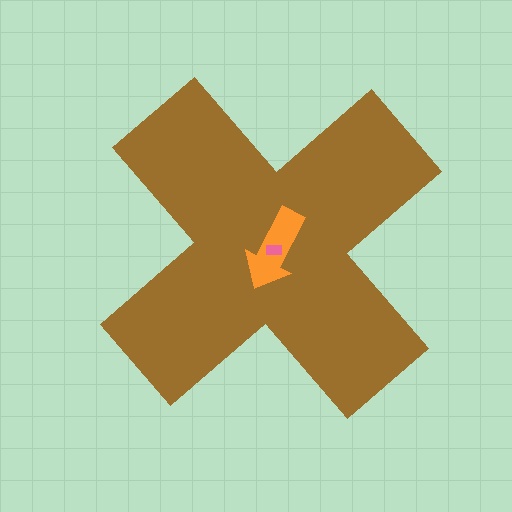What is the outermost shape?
The brown cross.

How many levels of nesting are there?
3.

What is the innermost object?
The pink rectangle.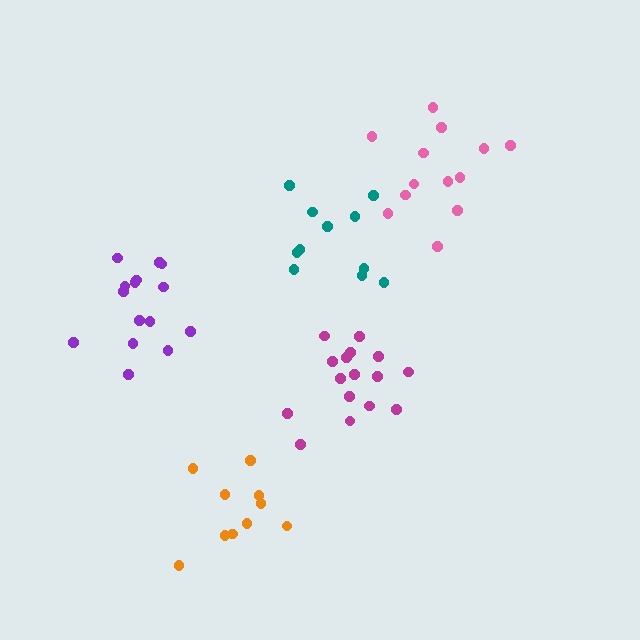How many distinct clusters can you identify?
There are 5 distinct clusters.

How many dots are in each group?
Group 1: 11 dots, Group 2: 15 dots, Group 3: 13 dots, Group 4: 16 dots, Group 5: 10 dots (65 total).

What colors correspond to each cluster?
The clusters are colored: teal, purple, pink, magenta, orange.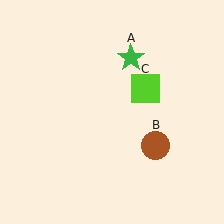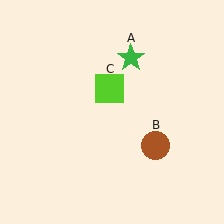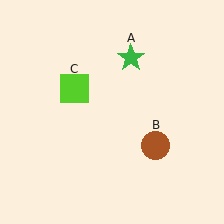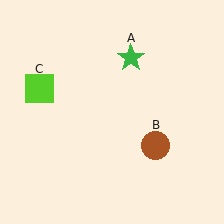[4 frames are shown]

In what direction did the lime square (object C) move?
The lime square (object C) moved left.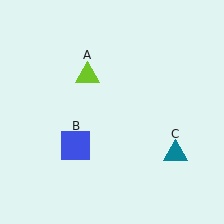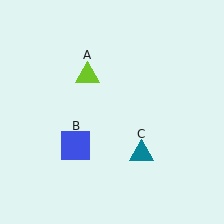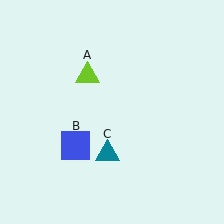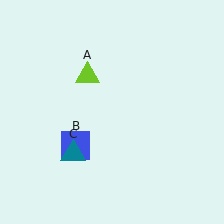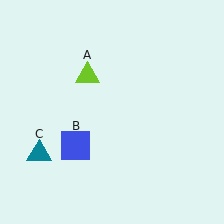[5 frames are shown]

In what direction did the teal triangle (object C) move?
The teal triangle (object C) moved left.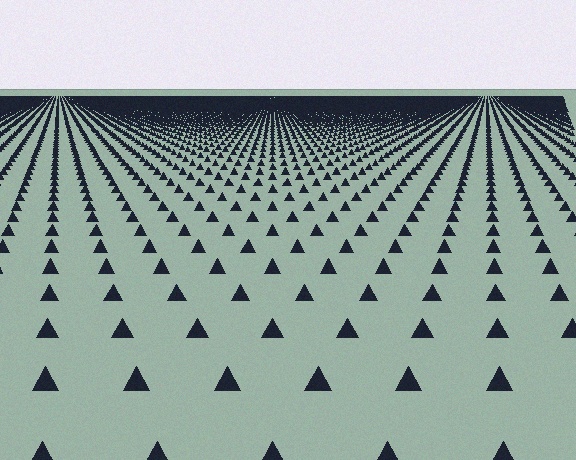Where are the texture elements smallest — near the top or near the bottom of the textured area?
Near the top.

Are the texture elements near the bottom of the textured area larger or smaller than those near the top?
Larger. Near the bottom, elements are closer to the viewer and appear at a bigger on-screen size.